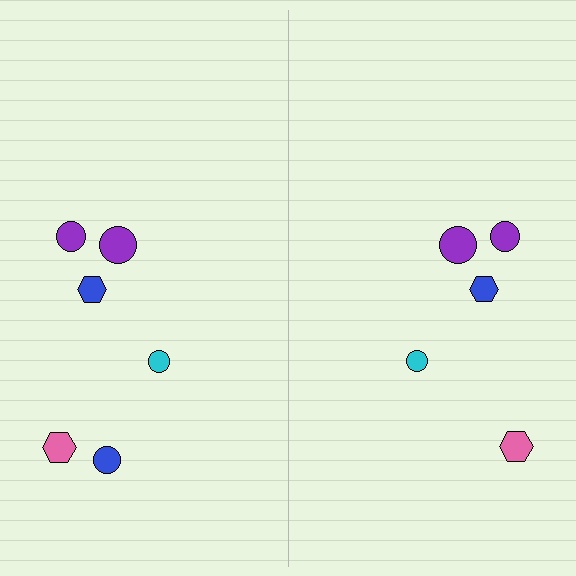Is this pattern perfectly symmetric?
No, the pattern is not perfectly symmetric. A blue circle is missing from the right side.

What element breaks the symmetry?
A blue circle is missing from the right side.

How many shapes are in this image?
There are 11 shapes in this image.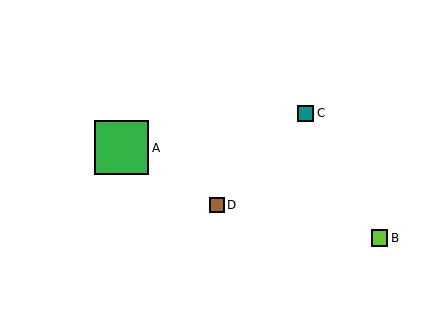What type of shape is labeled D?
Shape D is a brown square.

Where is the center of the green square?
The center of the green square is at (122, 148).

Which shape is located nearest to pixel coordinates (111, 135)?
The green square (labeled A) at (122, 148) is nearest to that location.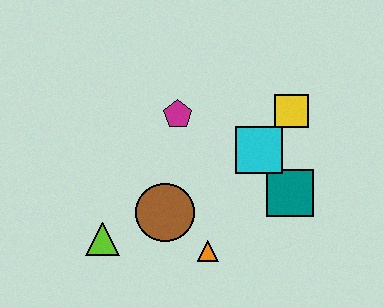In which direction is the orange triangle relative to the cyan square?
The orange triangle is below the cyan square.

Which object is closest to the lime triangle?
The brown circle is closest to the lime triangle.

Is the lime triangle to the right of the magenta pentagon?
No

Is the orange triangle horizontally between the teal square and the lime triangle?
Yes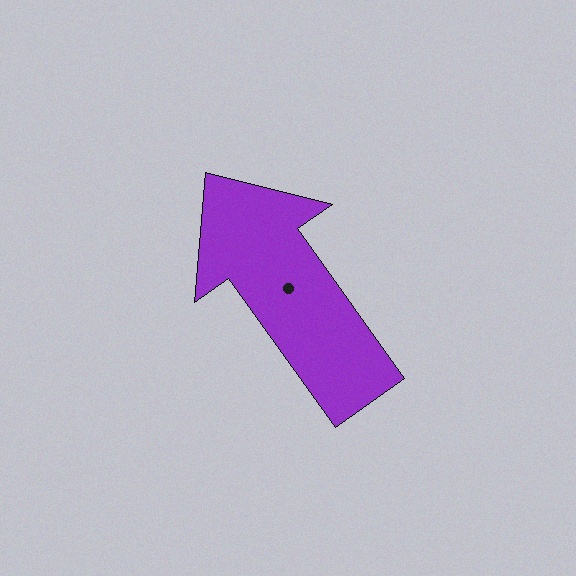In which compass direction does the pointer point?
Northwest.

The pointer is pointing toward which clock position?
Roughly 11 o'clock.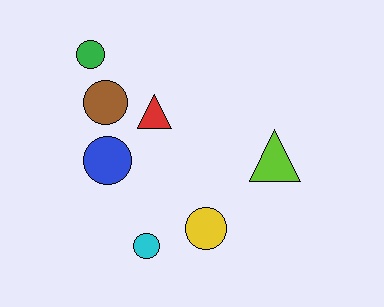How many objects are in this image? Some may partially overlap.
There are 7 objects.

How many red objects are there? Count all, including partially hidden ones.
There is 1 red object.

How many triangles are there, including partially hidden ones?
There are 2 triangles.